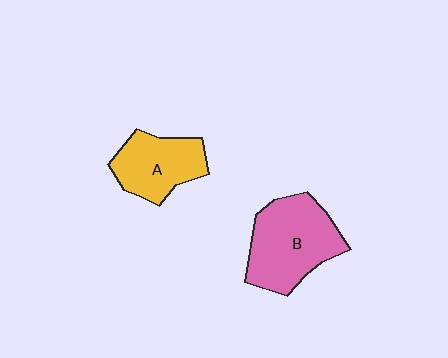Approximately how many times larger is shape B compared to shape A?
Approximately 1.4 times.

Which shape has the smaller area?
Shape A (yellow).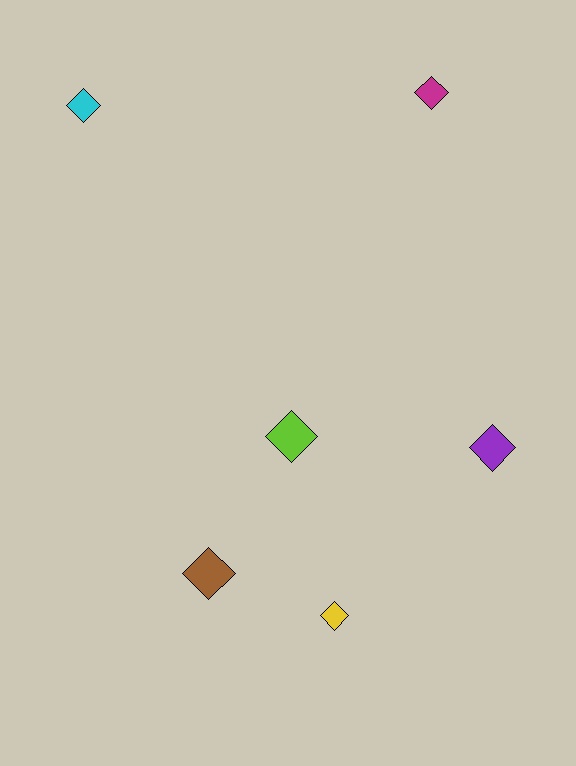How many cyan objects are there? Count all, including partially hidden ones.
There is 1 cyan object.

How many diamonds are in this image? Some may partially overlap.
There are 6 diamonds.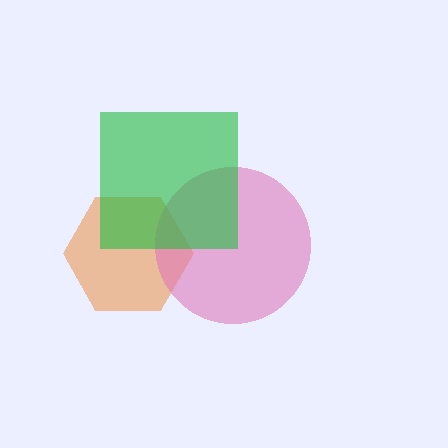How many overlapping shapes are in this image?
There are 3 overlapping shapes in the image.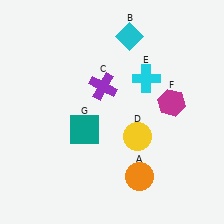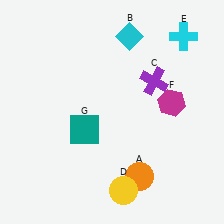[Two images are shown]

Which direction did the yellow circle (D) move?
The yellow circle (D) moved down.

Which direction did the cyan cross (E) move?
The cyan cross (E) moved up.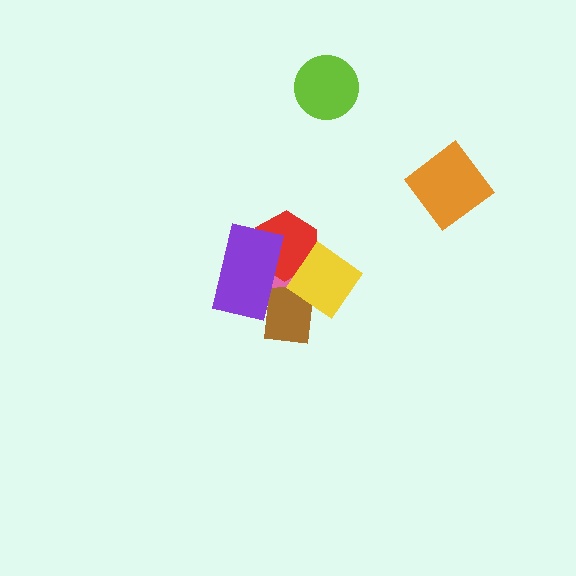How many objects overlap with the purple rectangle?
3 objects overlap with the purple rectangle.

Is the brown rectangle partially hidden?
Yes, it is partially covered by another shape.